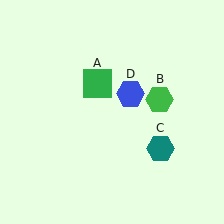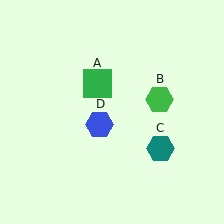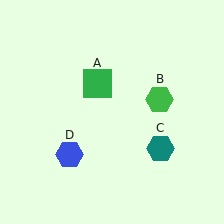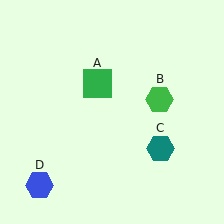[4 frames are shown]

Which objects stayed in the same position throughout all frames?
Green square (object A) and green hexagon (object B) and teal hexagon (object C) remained stationary.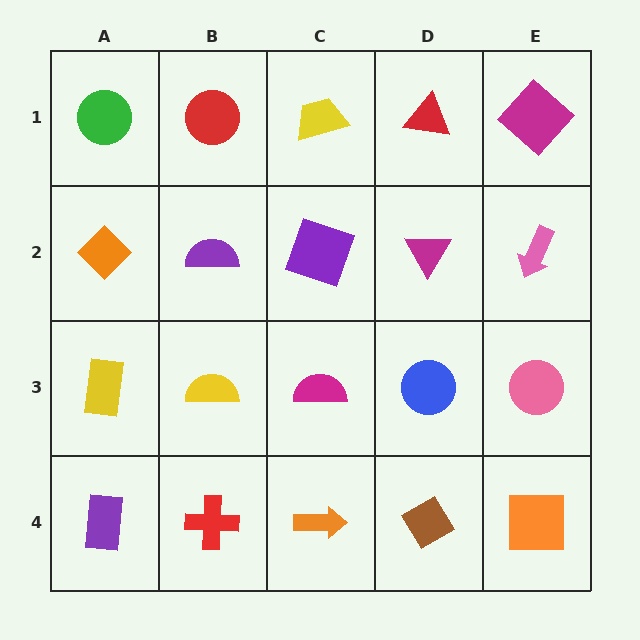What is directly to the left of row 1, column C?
A red circle.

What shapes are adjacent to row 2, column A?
A green circle (row 1, column A), a yellow rectangle (row 3, column A), a purple semicircle (row 2, column B).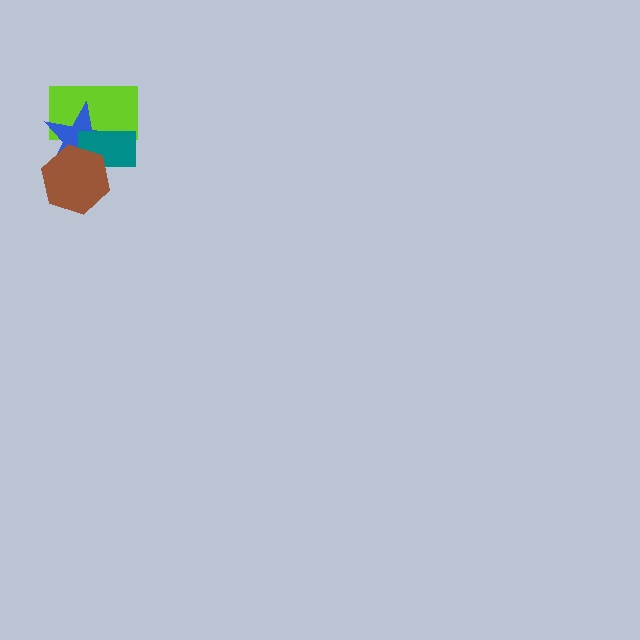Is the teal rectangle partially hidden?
Yes, it is partially covered by another shape.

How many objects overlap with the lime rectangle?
3 objects overlap with the lime rectangle.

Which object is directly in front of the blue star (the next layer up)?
The teal rectangle is directly in front of the blue star.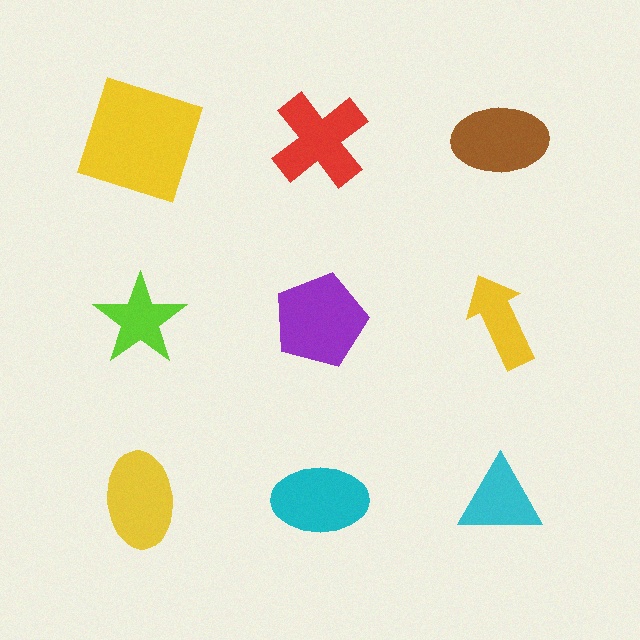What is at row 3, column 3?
A cyan triangle.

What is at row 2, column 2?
A purple pentagon.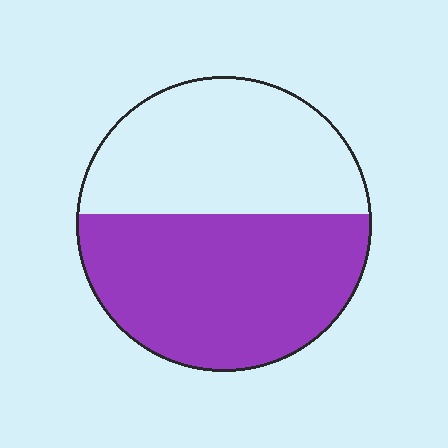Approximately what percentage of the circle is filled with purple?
Approximately 55%.